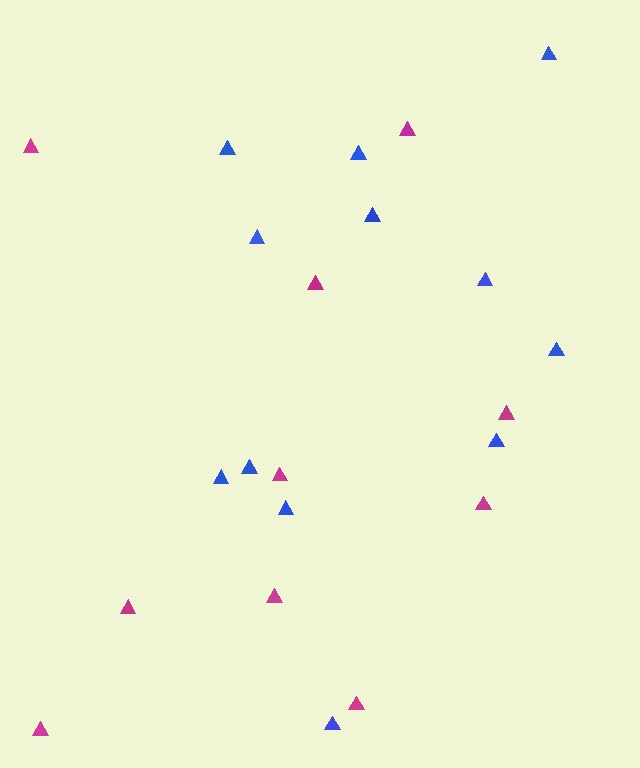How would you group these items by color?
There are 2 groups: one group of magenta triangles (10) and one group of blue triangles (12).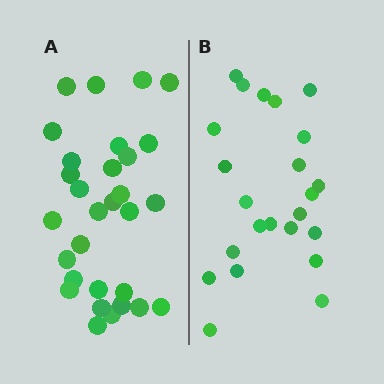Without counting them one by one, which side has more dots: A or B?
Region A (the left region) has more dots.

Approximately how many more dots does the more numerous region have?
Region A has roughly 8 or so more dots than region B.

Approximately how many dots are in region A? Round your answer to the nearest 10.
About 30 dots.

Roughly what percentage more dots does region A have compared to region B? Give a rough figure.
About 30% more.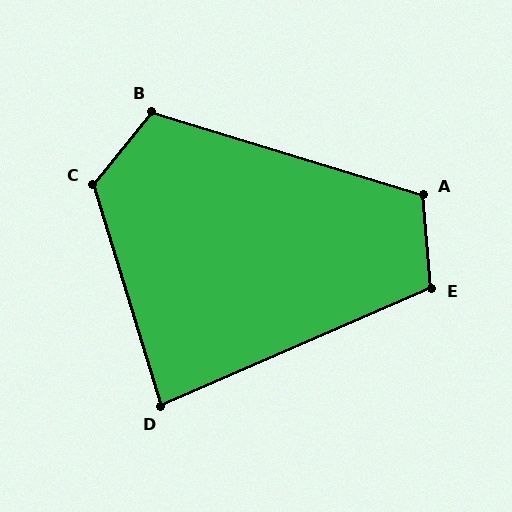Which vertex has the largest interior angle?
C, at approximately 124 degrees.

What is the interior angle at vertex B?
Approximately 112 degrees (obtuse).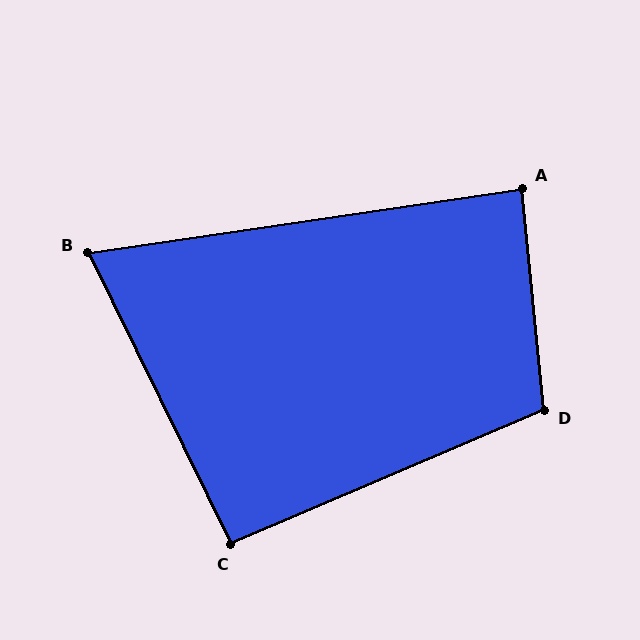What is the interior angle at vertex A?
Approximately 87 degrees (approximately right).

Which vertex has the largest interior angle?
D, at approximately 108 degrees.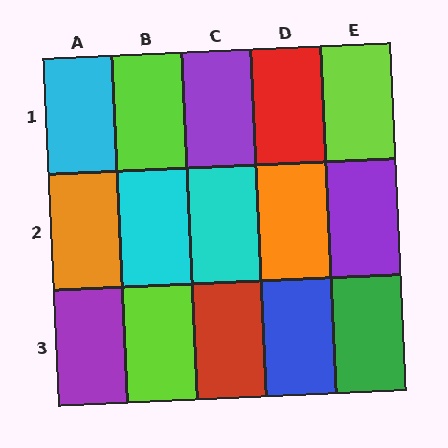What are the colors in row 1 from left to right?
Cyan, lime, purple, red, lime.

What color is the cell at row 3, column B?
Lime.